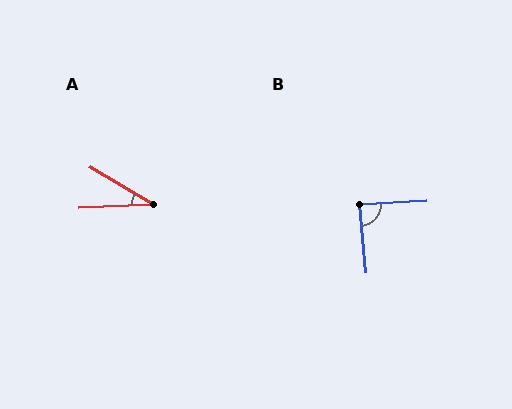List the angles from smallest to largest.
A (33°), B (88°).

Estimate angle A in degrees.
Approximately 33 degrees.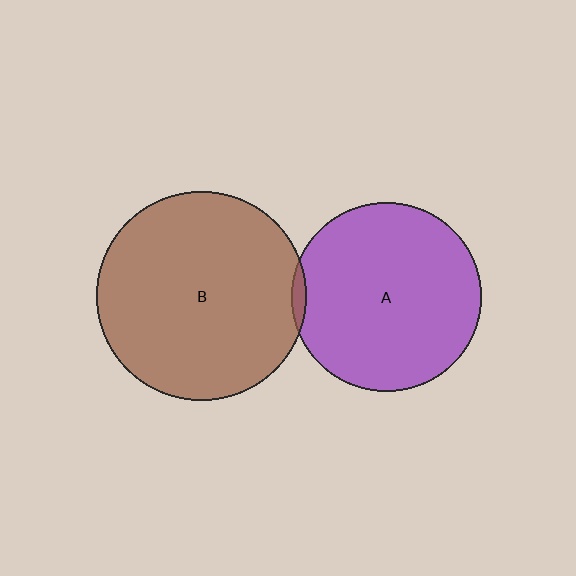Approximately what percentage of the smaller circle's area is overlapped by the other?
Approximately 5%.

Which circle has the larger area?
Circle B (brown).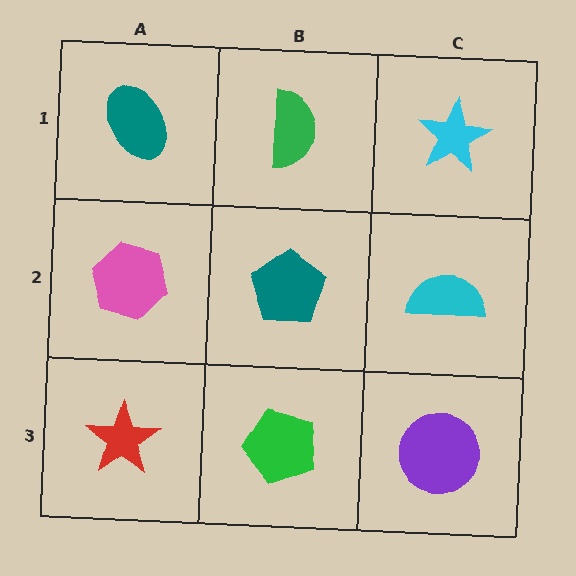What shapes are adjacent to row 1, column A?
A pink hexagon (row 2, column A), a green semicircle (row 1, column B).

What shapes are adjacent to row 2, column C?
A cyan star (row 1, column C), a purple circle (row 3, column C), a teal pentagon (row 2, column B).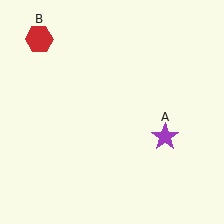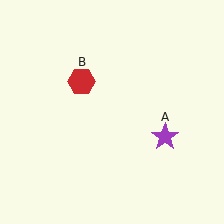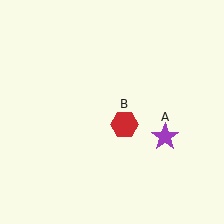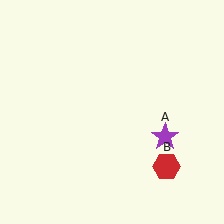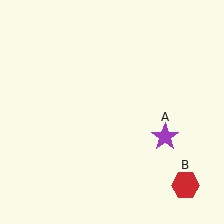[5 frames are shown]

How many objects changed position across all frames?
1 object changed position: red hexagon (object B).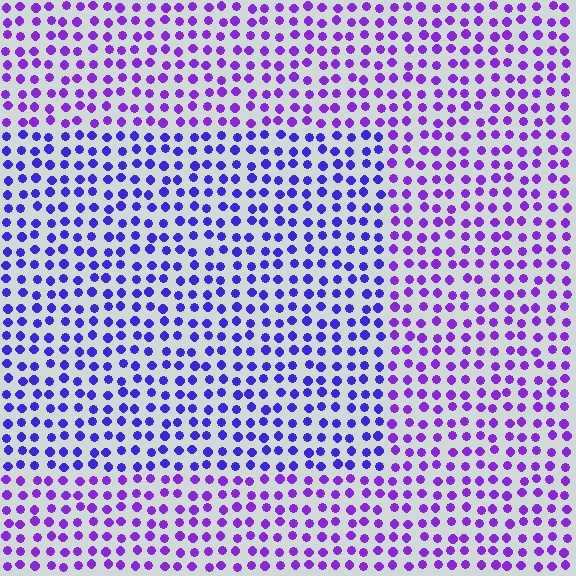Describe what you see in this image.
The image is filled with small purple elements in a uniform arrangement. A rectangle-shaped region is visible where the elements are tinted to a slightly different hue, forming a subtle color boundary.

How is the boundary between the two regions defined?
The boundary is defined purely by a slight shift in hue (about 27 degrees). Spacing, size, and orientation are identical on both sides.